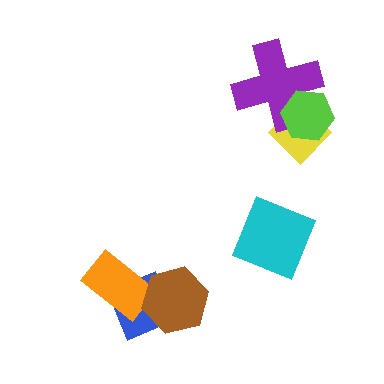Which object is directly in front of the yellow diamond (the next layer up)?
The purple cross is directly in front of the yellow diamond.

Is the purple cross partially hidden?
Yes, it is partially covered by another shape.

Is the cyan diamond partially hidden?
No, no other shape covers it.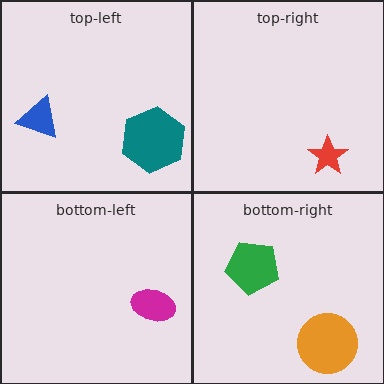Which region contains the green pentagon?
The bottom-right region.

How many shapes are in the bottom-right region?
2.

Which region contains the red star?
The top-right region.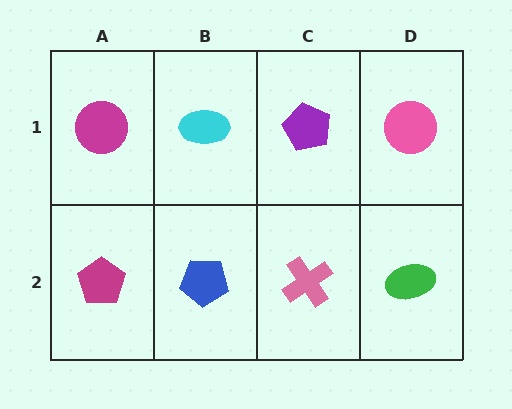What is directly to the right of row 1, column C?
A pink circle.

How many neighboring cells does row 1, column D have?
2.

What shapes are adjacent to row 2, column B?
A cyan ellipse (row 1, column B), a magenta pentagon (row 2, column A), a pink cross (row 2, column C).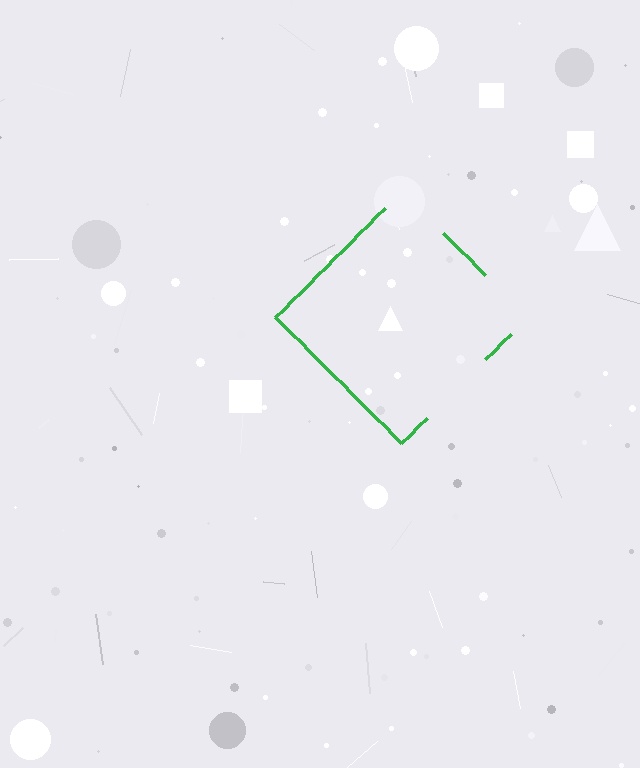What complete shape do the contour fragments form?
The contour fragments form a diamond.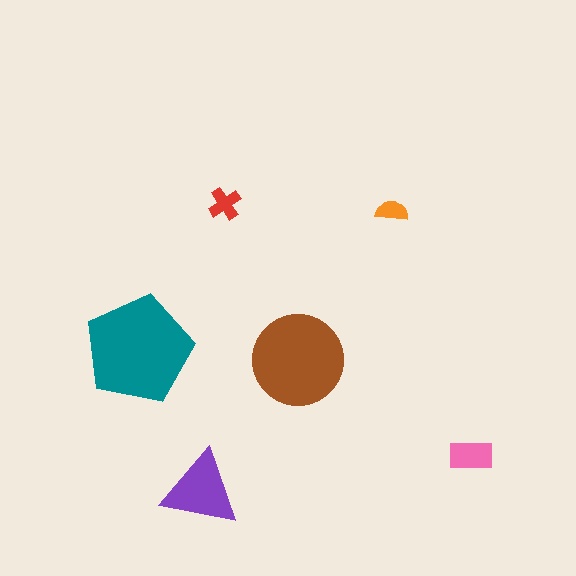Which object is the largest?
The teal pentagon.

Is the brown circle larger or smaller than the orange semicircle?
Larger.